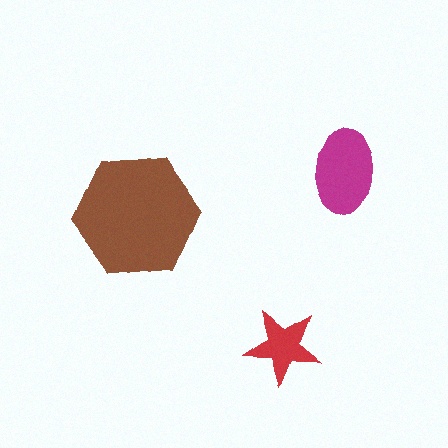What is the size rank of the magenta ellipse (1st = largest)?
2nd.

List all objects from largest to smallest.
The brown hexagon, the magenta ellipse, the red star.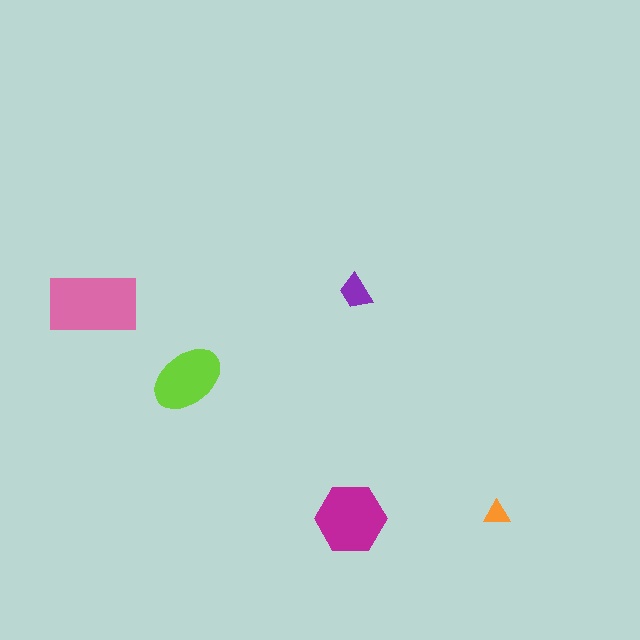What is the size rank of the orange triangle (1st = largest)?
5th.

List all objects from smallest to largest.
The orange triangle, the purple trapezoid, the lime ellipse, the magenta hexagon, the pink rectangle.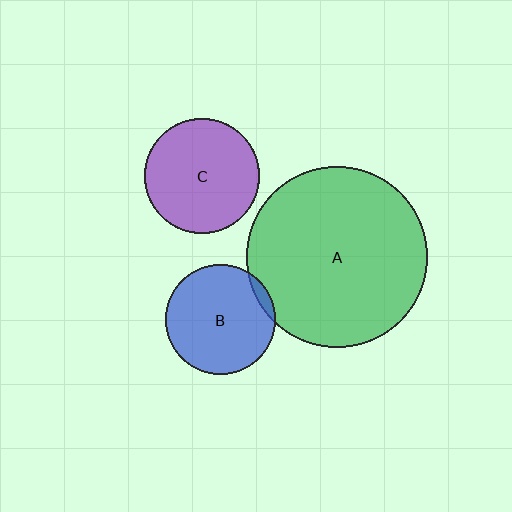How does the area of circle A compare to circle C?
Approximately 2.5 times.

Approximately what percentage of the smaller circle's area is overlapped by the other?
Approximately 5%.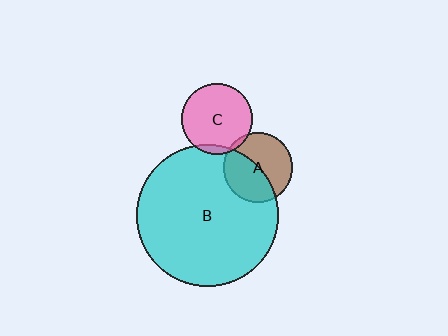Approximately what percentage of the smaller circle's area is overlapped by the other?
Approximately 5%.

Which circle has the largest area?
Circle B (cyan).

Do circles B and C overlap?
Yes.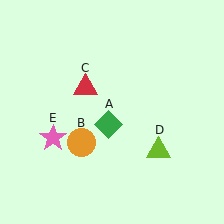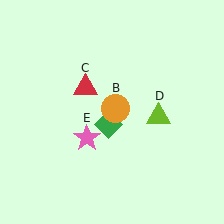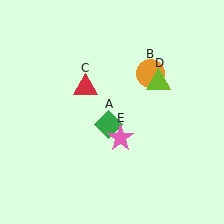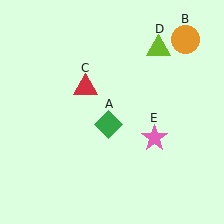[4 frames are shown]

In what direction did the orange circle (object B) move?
The orange circle (object B) moved up and to the right.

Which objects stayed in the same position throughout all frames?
Green diamond (object A) and red triangle (object C) remained stationary.